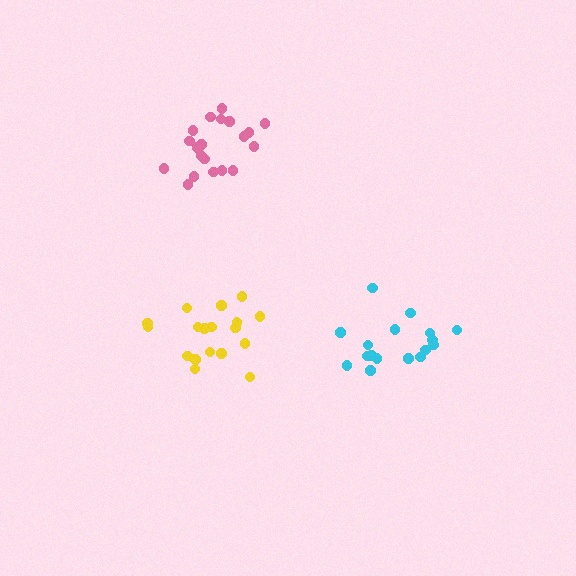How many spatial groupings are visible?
There are 3 spatial groupings.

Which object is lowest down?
The yellow cluster is bottommost.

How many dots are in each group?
Group 1: 20 dots, Group 2: 18 dots, Group 3: 17 dots (55 total).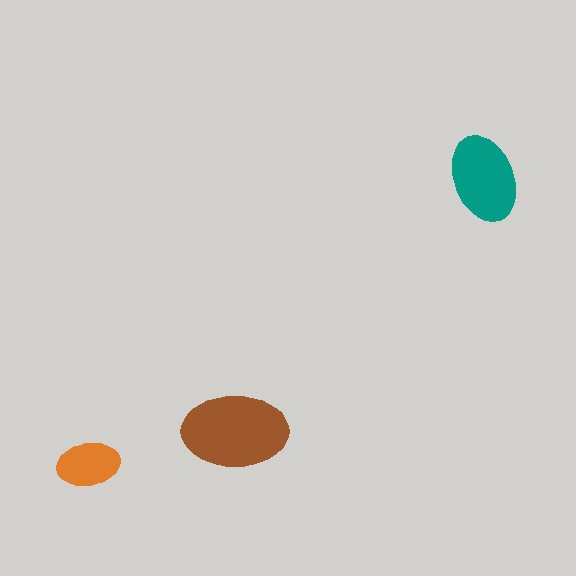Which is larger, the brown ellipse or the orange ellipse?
The brown one.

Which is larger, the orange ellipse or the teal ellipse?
The teal one.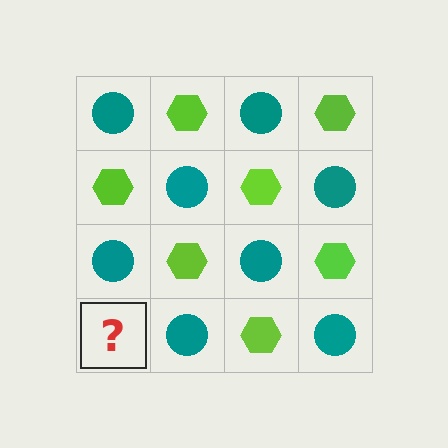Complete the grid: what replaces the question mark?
The question mark should be replaced with a lime hexagon.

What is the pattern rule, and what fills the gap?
The rule is that it alternates teal circle and lime hexagon in a checkerboard pattern. The gap should be filled with a lime hexagon.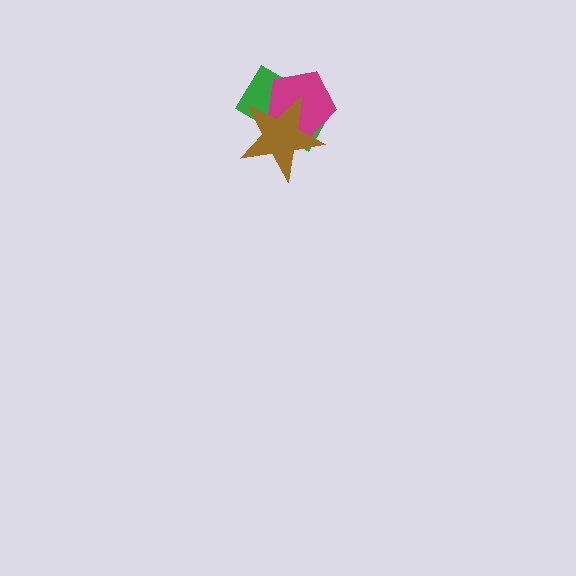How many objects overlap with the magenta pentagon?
2 objects overlap with the magenta pentagon.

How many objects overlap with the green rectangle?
2 objects overlap with the green rectangle.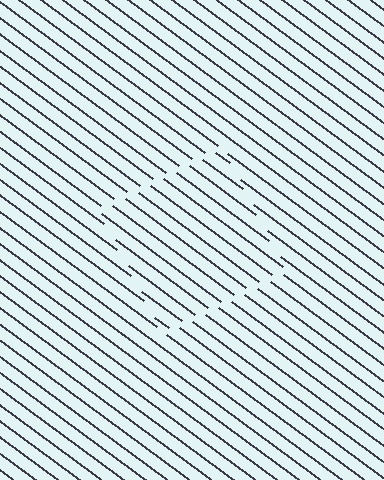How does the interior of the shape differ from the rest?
The interior of the shape contains the same grating, shifted by half a period — the contour is defined by the phase discontinuity where line-ends from the inner and outer gratings abut.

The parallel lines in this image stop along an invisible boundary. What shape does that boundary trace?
An illusory square. The interior of the shape contains the same grating, shifted by half a period — the contour is defined by the phase discontinuity where line-ends from the inner and outer gratings abut.